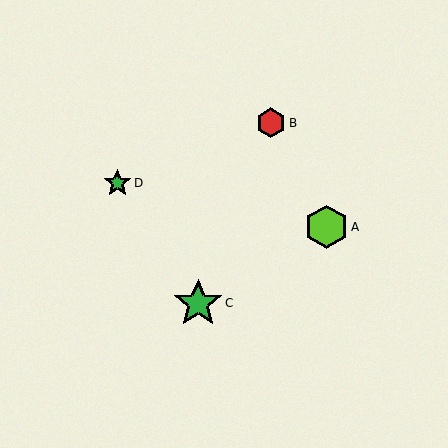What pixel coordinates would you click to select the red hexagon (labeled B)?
Click at (271, 123) to select the red hexagon B.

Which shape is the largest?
The green star (labeled C) is the largest.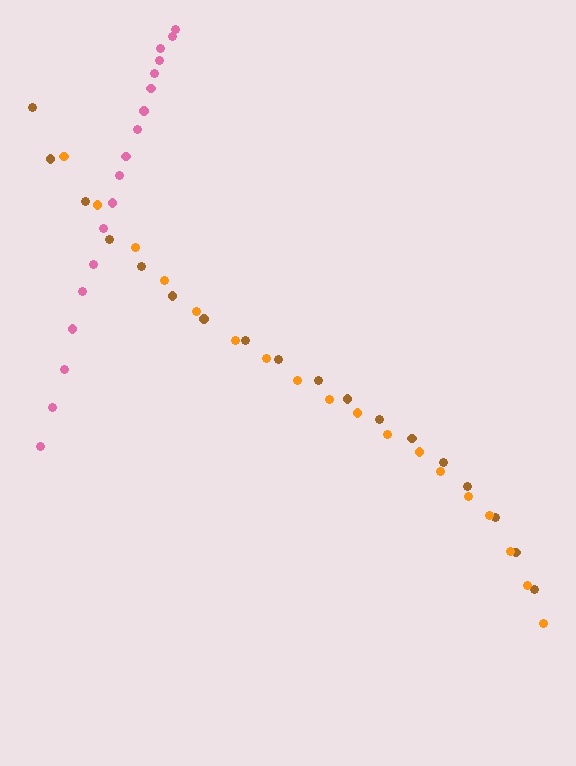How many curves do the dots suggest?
There are 3 distinct paths.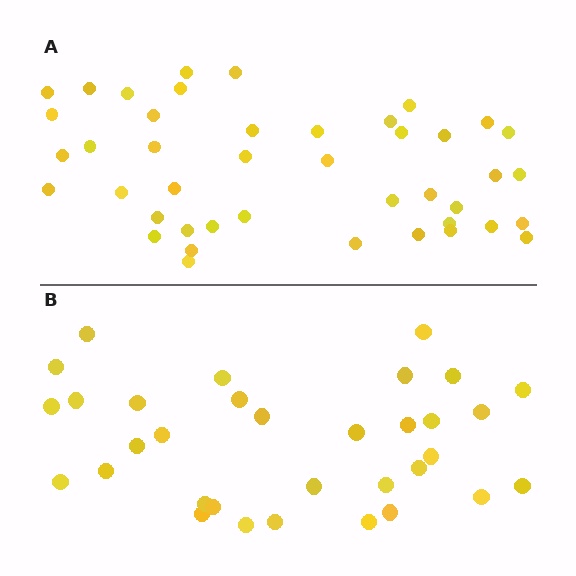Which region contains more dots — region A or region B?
Region A (the top region) has more dots.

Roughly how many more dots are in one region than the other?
Region A has roughly 10 or so more dots than region B.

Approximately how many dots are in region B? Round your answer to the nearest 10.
About 30 dots. (The exact count is 33, which rounds to 30.)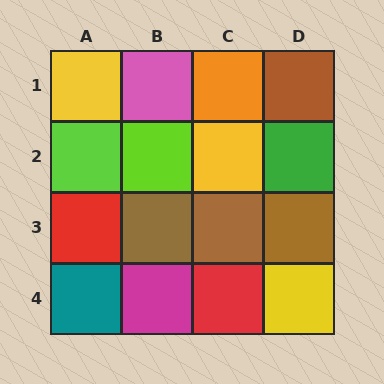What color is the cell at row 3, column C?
Brown.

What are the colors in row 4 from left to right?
Teal, magenta, red, yellow.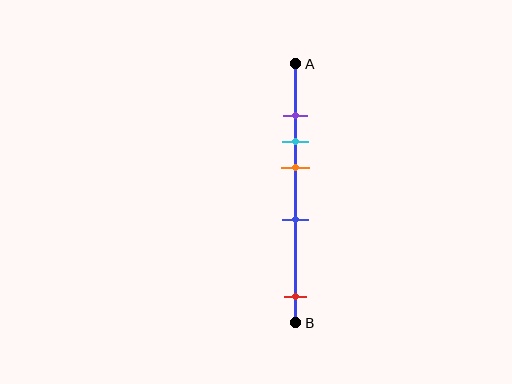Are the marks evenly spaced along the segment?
No, the marks are not evenly spaced.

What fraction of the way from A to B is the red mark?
The red mark is approximately 90% (0.9) of the way from A to B.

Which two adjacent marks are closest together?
The purple and cyan marks are the closest adjacent pair.